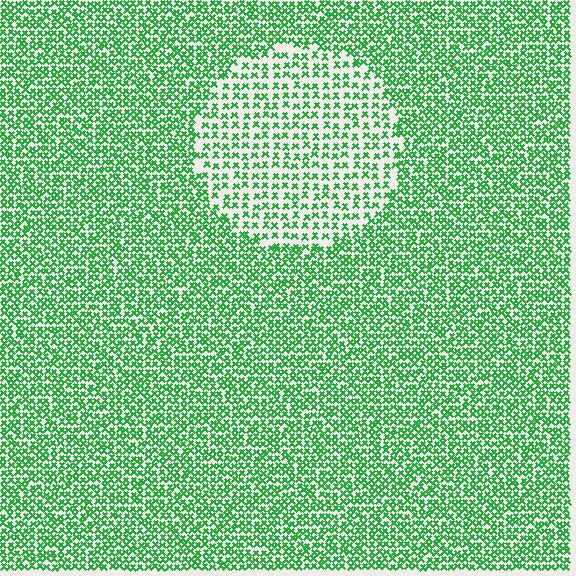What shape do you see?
I see a circle.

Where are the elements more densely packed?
The elements are more densely packed outside the circle boundary.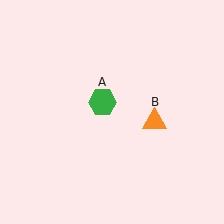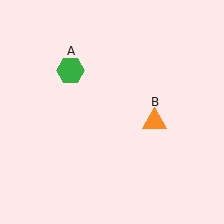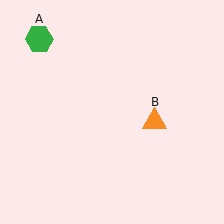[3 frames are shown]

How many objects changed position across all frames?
1 object changed position: green hexagon (object A).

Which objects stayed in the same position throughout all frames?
Orange triangle (object B) remained stationary.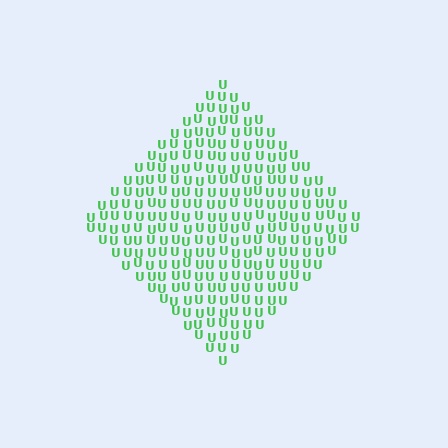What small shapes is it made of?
It is made of small letter U's.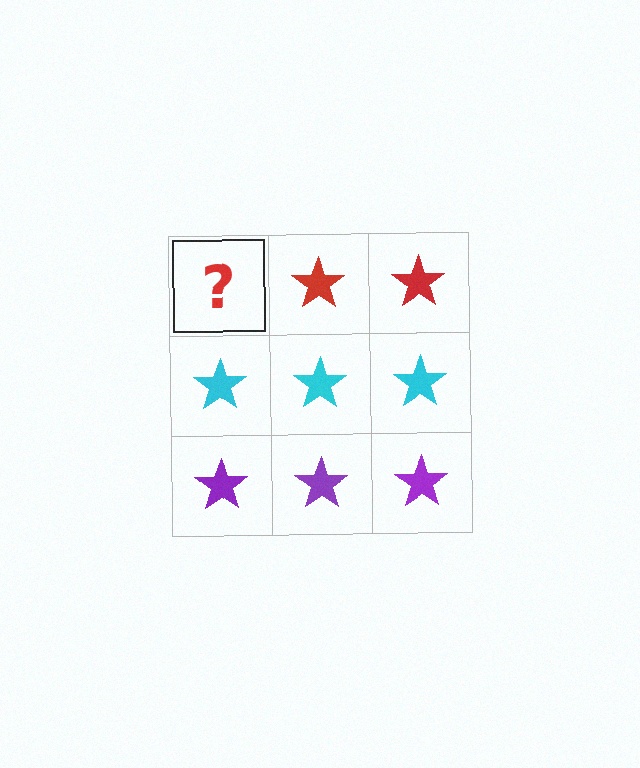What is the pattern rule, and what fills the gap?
The rule is that each row has a consistent color. The gap should be filled with a red star.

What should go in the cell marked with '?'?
The missing cell should contain a red star.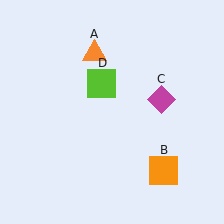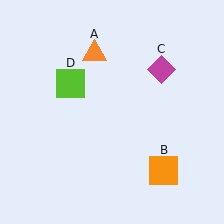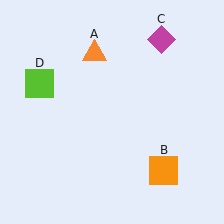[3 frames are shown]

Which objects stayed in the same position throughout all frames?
Orange triangle (object A) and orange square (object B) remained stationary.